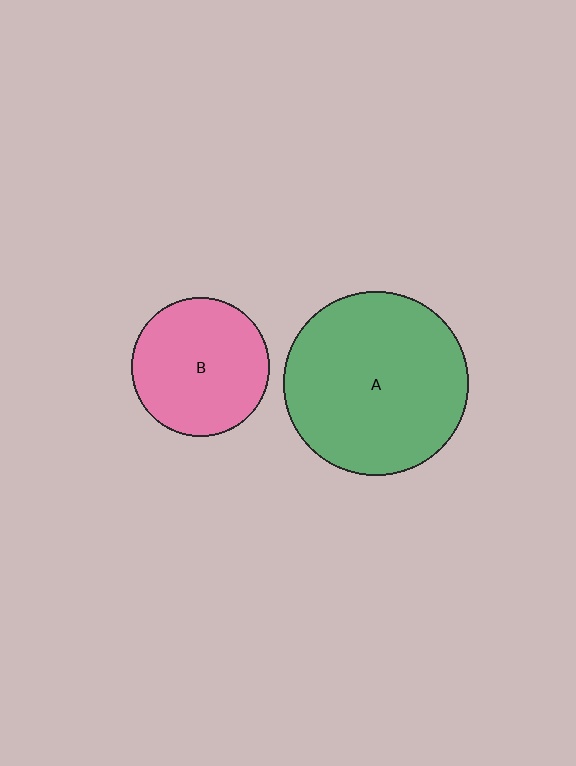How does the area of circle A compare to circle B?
Approximately 1.8 times.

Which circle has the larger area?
Circle A (green).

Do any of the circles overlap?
No, none of the circles overlap.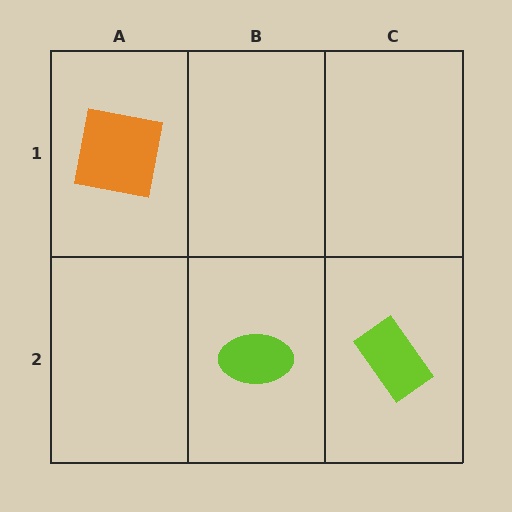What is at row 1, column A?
An orange square.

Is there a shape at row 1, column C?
No, that cell is empty.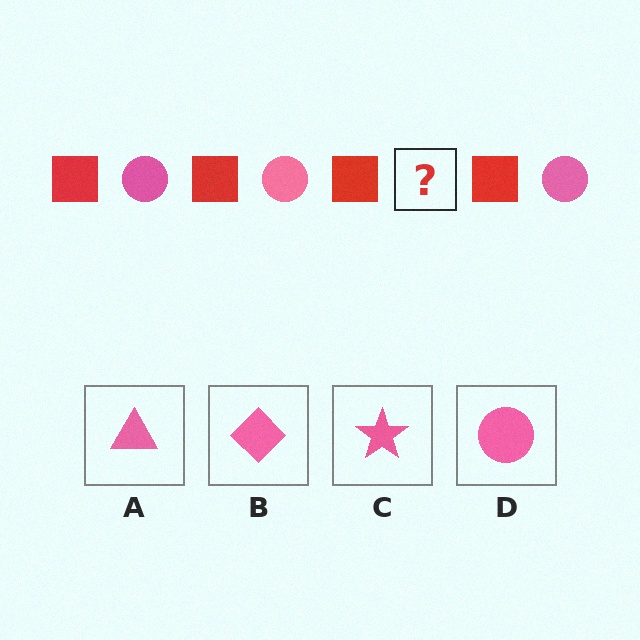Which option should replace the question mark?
Option D.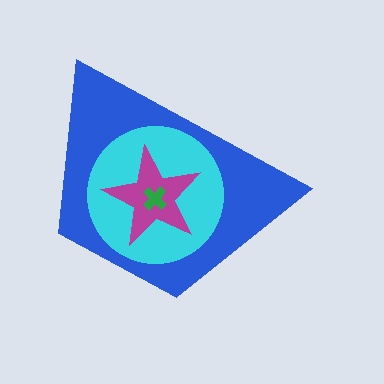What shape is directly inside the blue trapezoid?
The cyan circle.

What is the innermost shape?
The green cross.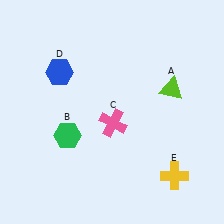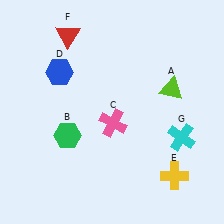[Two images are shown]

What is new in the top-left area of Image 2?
A red triangle (F) was added in the top-left area of Image 2.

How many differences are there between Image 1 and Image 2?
There are 2 differences between the two images.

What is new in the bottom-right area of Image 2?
A cyan cross (G) was added in the bottom-right area of Image 2.